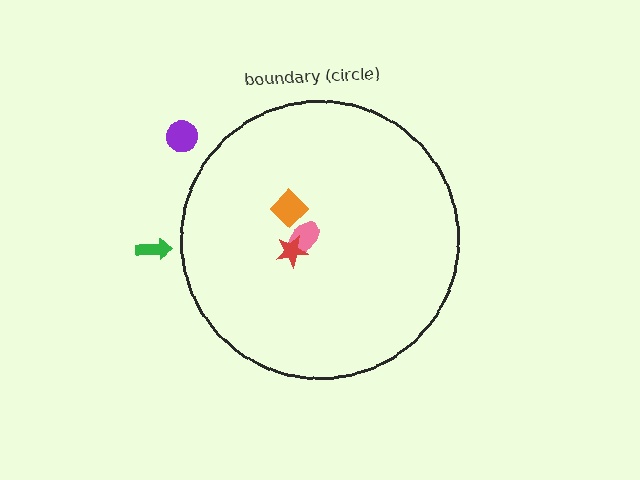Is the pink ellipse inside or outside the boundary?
Inside.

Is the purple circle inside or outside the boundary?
Outside.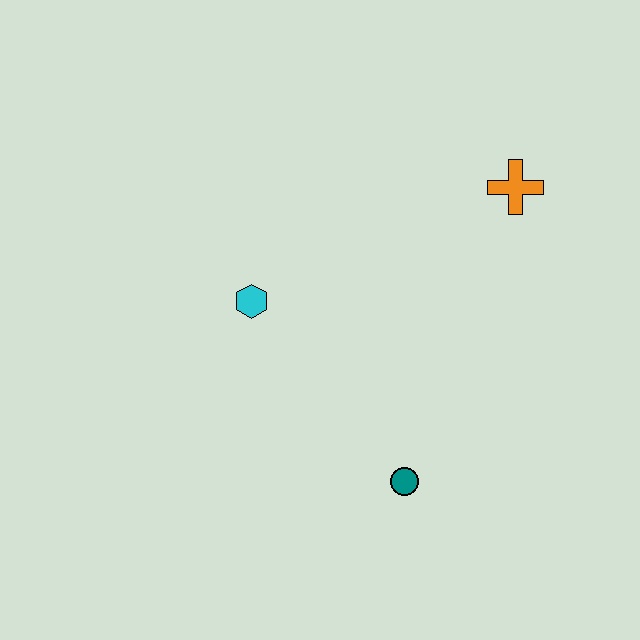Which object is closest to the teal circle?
The cyan hexagon is closest to the teal circle.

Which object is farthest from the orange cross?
The teal circle is farthest from the orange cross.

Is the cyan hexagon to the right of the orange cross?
No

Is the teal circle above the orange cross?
No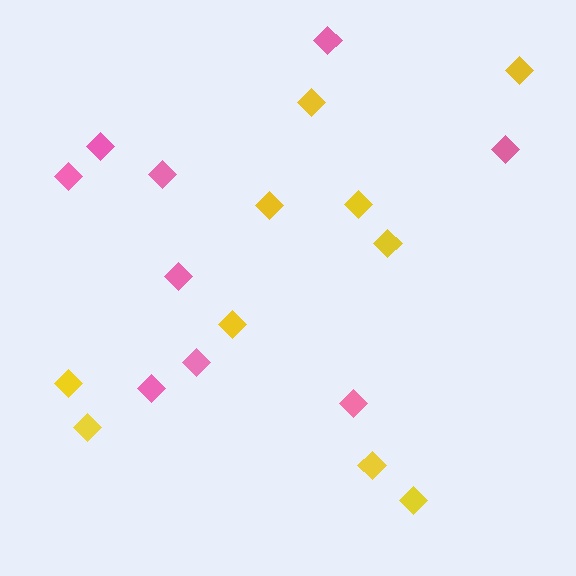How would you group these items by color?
There are 2 groups: one group of yellow diamonds (10) and one group of pink diamonds (9).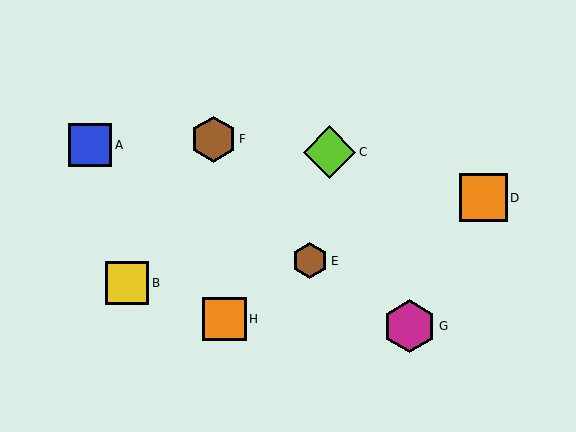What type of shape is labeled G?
Shape G is a magenta hexagon.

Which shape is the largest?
The magenta hexagon (labeled G) is the largest.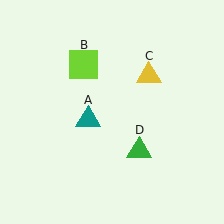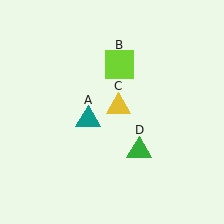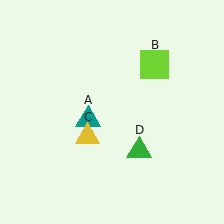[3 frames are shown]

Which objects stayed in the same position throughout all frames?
Teal triangle (object A) and green triangle (object D) remained stationary.